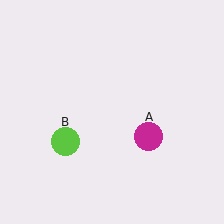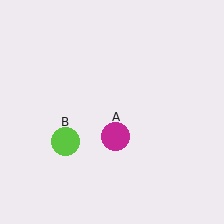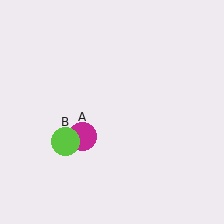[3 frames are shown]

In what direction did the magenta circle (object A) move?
The magenta circle (object A) moved left.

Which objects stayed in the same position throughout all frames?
Lime circle (object B) remained stationary.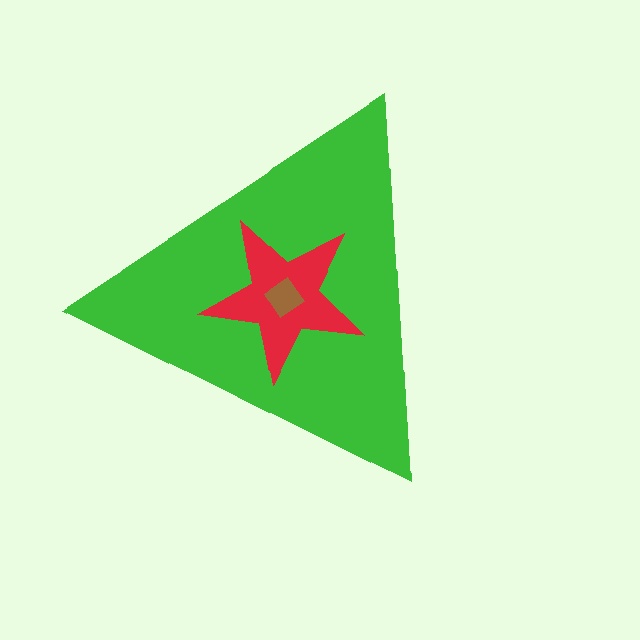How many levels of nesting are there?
3.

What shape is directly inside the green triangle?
The red star.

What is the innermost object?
The brown diamond.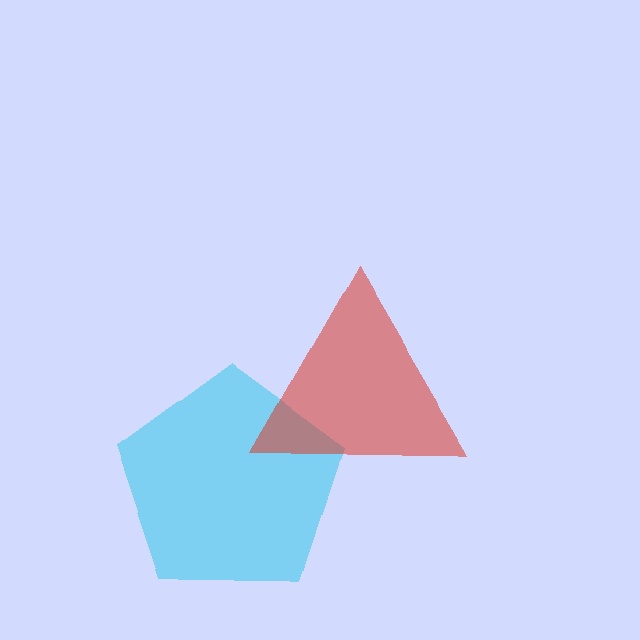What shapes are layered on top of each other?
The layered shapes are: a cyan pentagon, a red triangle.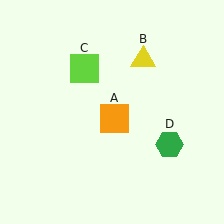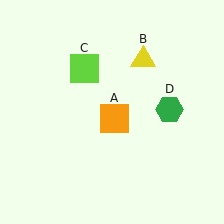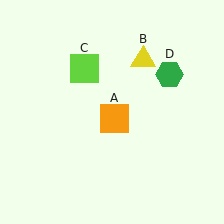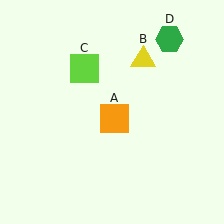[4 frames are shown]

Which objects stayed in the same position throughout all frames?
Orange square (object A) and yellow triangle (object B) and lime square (object C) remained stationary.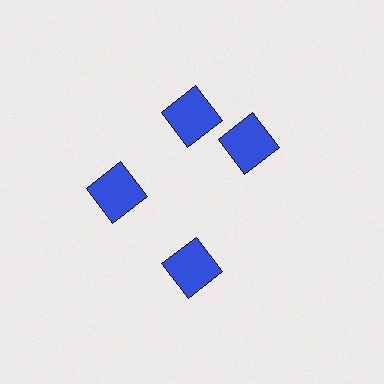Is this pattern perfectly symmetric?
No. The 4 blue squares are arranged in a ring, but one element near the 3 o'clock position is rotated out of alignment along the ring, breaking the 4-fold rotational symmetry.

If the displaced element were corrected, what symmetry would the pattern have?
It would have 4-fold rotational symmetry — the pattern would map onto itself every 90 degrees.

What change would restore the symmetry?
The symmetry would be restored by rotating it back into even spacing with its neighbors so that all 4 squares sit at equal angles and equal distance from the center.